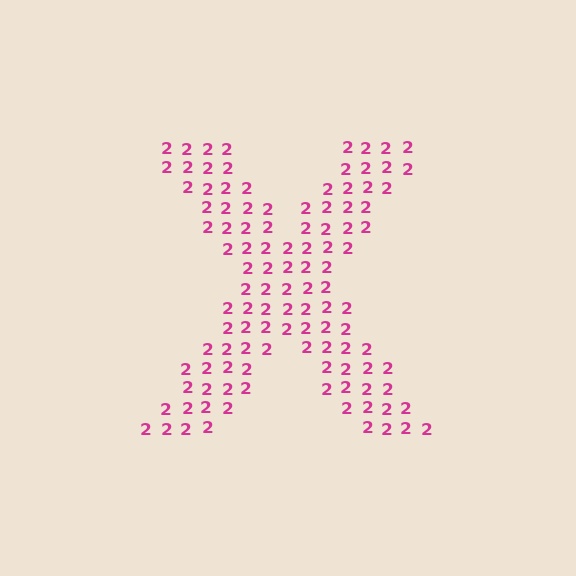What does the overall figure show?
The overall figure shows the letter X.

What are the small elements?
The small elements are digit 2's.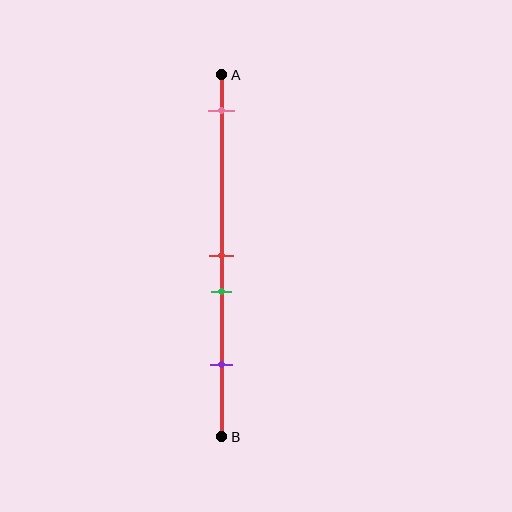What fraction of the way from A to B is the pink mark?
The pink mark is approximately 10% (0.1) of the way from A to B.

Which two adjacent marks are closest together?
The red and green marks are the closest adjacent pair.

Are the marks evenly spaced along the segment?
No, the marks are not evenly spaced.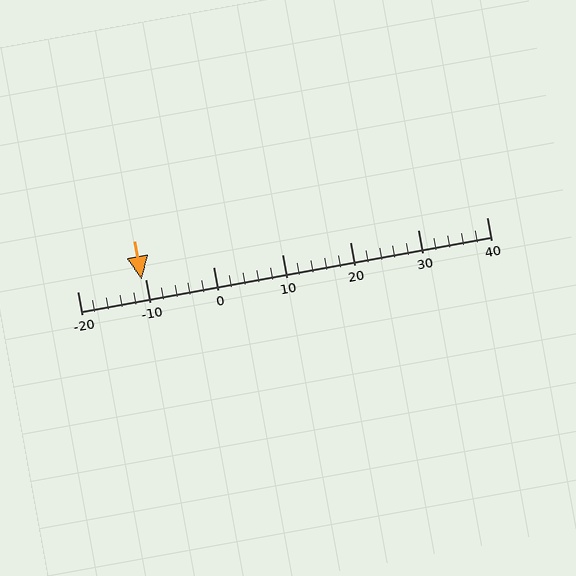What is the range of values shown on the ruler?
The ruler shows values from -20 to 40.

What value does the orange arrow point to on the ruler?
The orange arrow points to approximately -11.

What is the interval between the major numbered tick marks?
The major tick marks are spaced 10 units apart.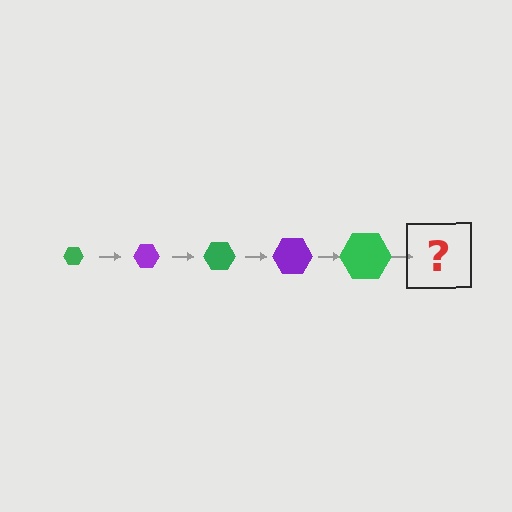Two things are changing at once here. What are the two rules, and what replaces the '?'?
The two rules are that the hexagon grows larger each step and the color cycles through green and purple. The '?' should be a purple hexagon, larger than the previous one.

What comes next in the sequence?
The next element should be a purple hexagon, larger than the previous one.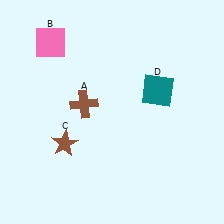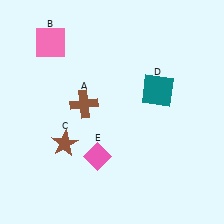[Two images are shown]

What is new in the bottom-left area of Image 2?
A pink diamond (E) was added in the bottom-left area of Image 2.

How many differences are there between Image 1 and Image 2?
There is 1 difference between the two images.